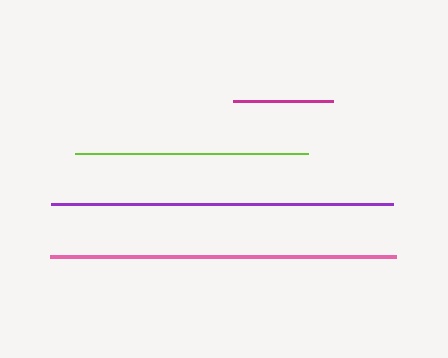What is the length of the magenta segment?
The magenta segment is approximately 100 pixels long.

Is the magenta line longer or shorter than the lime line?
The lime line is longer than the magenta line.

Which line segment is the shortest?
The magenta line is the shortest at approximately 100 pixels.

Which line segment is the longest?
The pink line is the longest at approximately 345 pixels.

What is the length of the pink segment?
The pink segment is approximately 345 pixels long.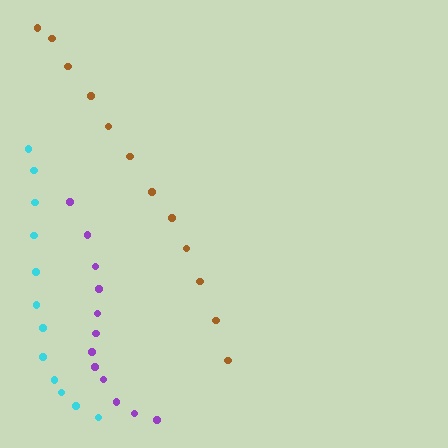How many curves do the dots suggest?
There are 3 distinct paths.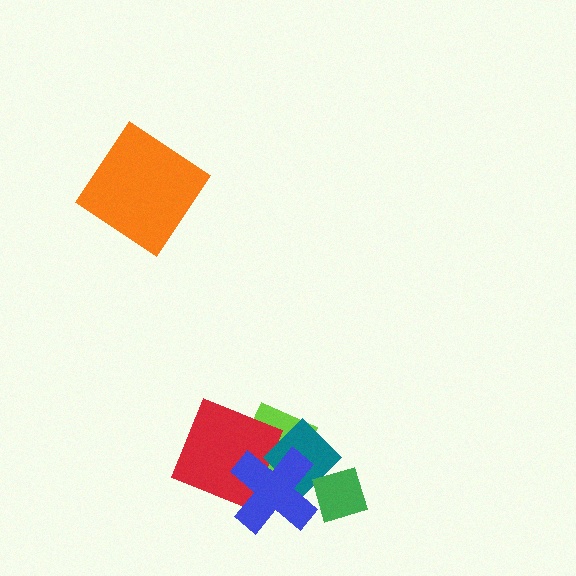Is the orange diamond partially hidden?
No, no other shape covers it.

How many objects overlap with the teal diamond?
3 objects overlap with the teal diamond.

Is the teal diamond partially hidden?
Yes, it is partially covered by another shape.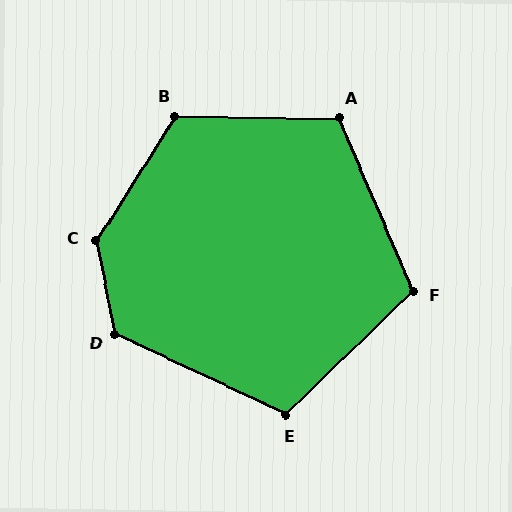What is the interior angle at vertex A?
Approximately 114 degrees (obtuse).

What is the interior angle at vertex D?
Approximately 127 degrees (obtuse).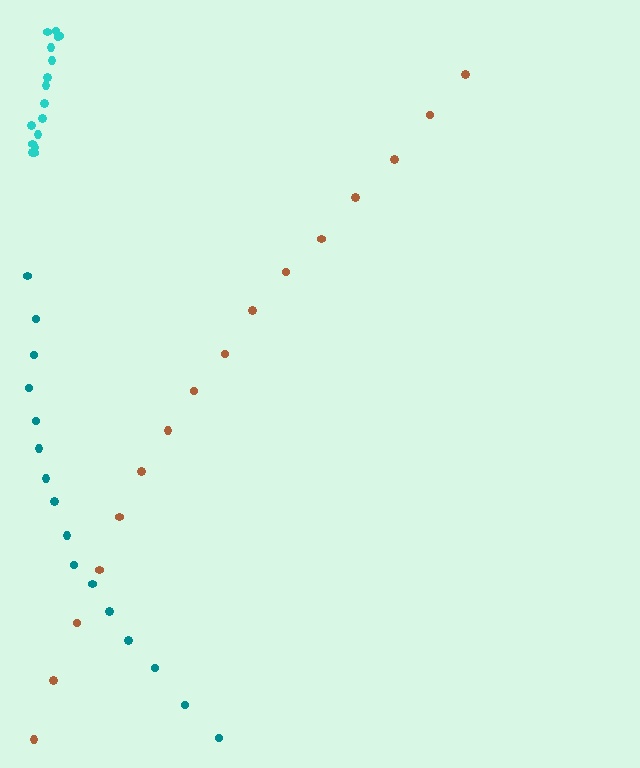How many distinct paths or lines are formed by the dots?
There are 3 distinct paths.